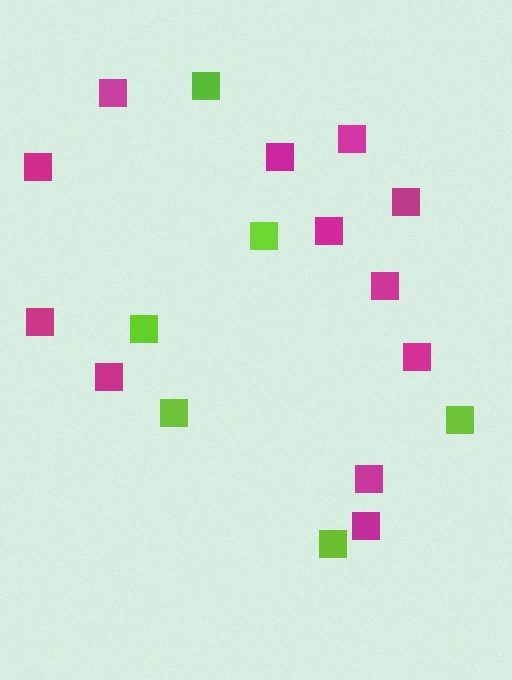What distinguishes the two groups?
There are 2 groups: one group of magenta squares (12) and one group of lime squares (6).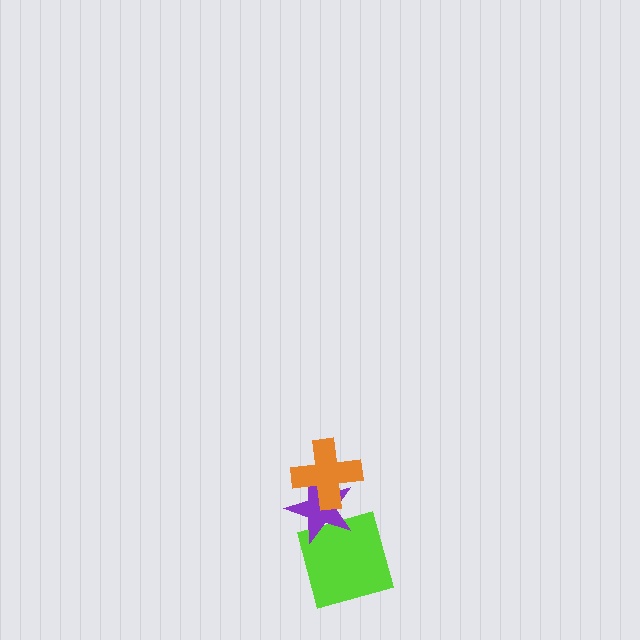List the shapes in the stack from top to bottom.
From top to bottom: the orange cross, the purple star, the lime square.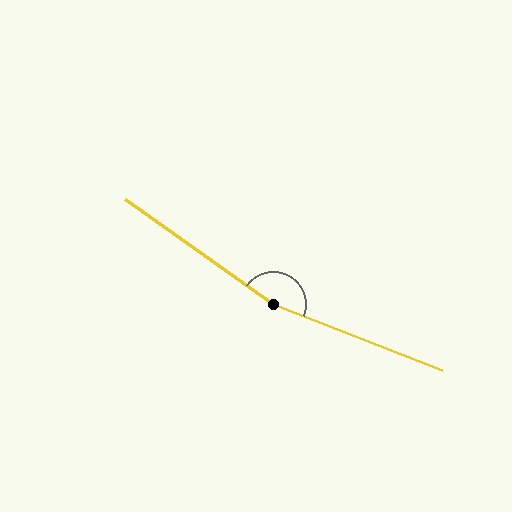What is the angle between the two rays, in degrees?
Approximately 166 degrees.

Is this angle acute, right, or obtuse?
It is obtuse.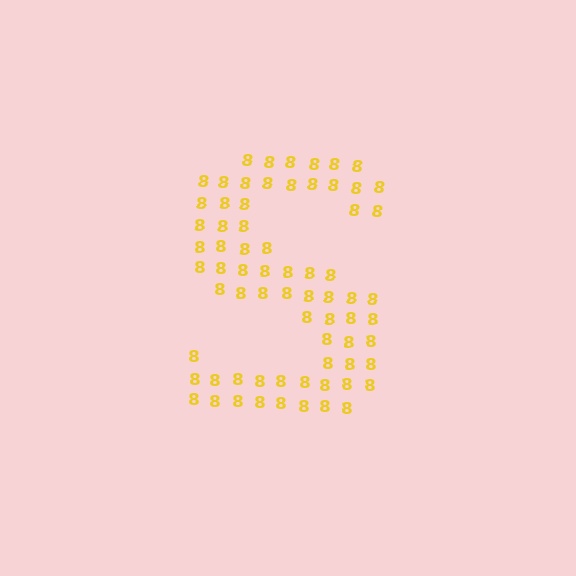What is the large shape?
The large shape is the letter S.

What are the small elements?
The small elements are digit 8's.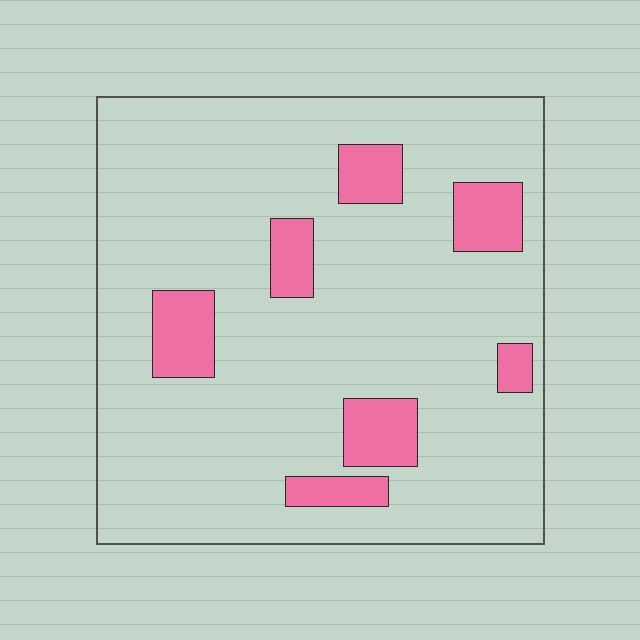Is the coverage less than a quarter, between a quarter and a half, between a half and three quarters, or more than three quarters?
Less than a quarter.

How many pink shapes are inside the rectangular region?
7.